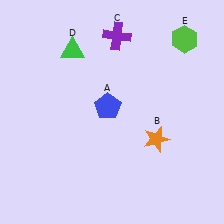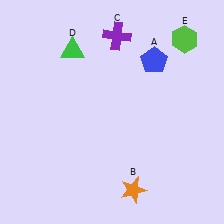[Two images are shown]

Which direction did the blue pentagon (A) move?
The blue pentagon (A) moved right.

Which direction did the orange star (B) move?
The orange star (B) moved down.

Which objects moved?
The objects that moved are: the blue pentagon (A), the orange star (B).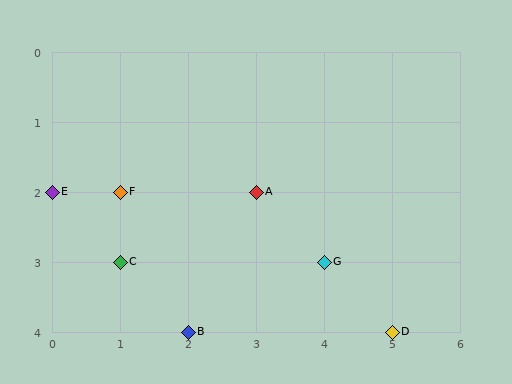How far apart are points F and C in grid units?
Points F and C are 1 row apart.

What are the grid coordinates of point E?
Point E is at grid coordinates (0, 2).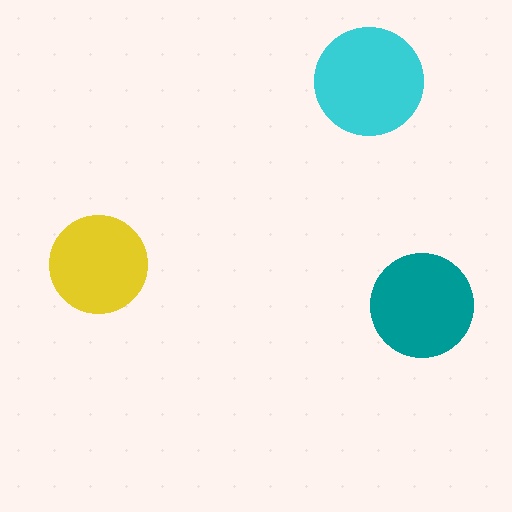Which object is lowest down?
The teal circle is bottommost.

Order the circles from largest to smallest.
the cyan one, the teal one, the yellow one.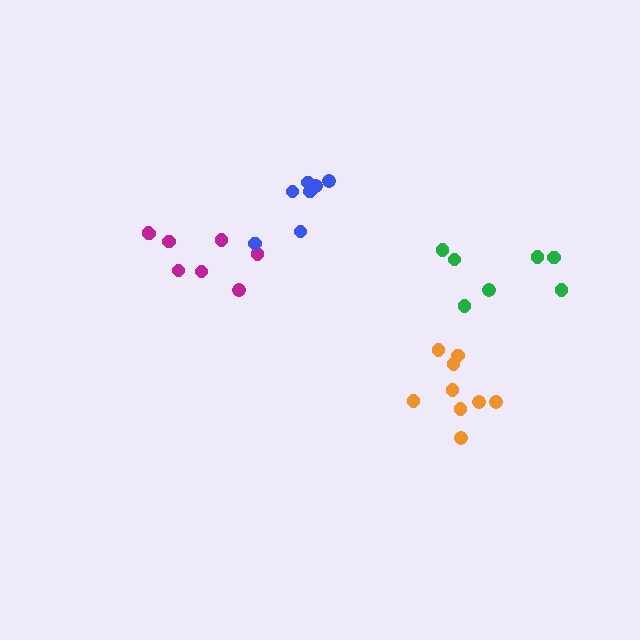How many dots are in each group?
Group 1: 8 dots, Group 2: 9 dots, Group 3: 7 dots, Group 4: 7 dots (31 total).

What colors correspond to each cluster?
The clusters are colored: magenta, orange, green, blue.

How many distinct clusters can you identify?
There are 4 distinct clusters.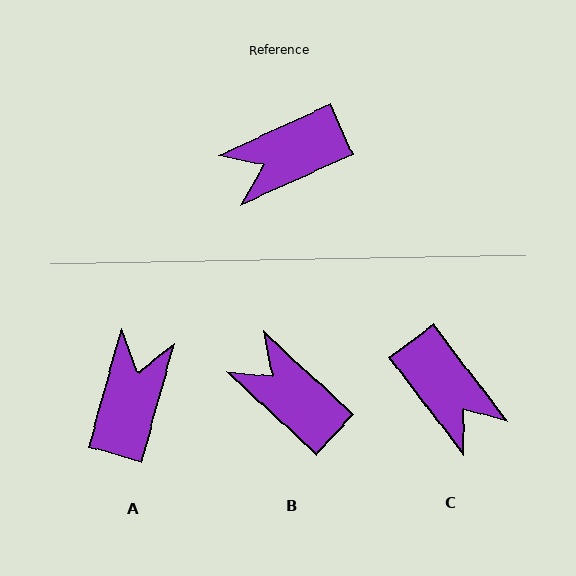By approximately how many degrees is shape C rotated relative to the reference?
Approximately 102 degrees counter-clockwise.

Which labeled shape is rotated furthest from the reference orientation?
A, about 130 degrees away.